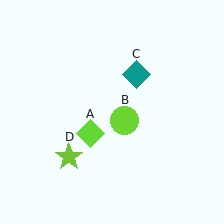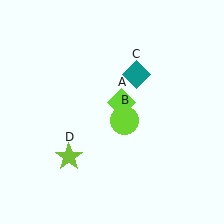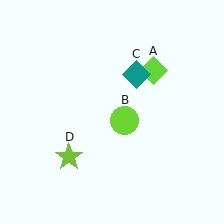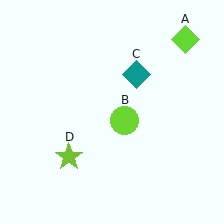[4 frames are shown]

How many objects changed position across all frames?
1 object changed position: lime diamond (object A).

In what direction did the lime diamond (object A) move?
The lime diamond (object A) moved up and to the right.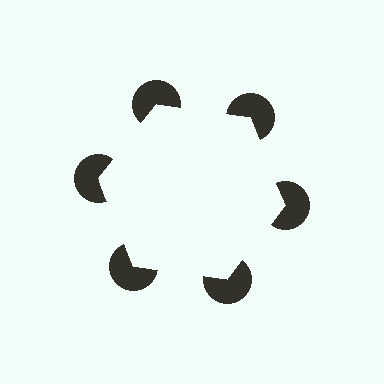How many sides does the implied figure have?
6 sides.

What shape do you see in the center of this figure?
An illusory hexagon — its edges are inferred from the aligned wedge cuts in the pac-man discs, not physically drawn.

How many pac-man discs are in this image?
There are 6 — one at each vertex of the illusory hexagon.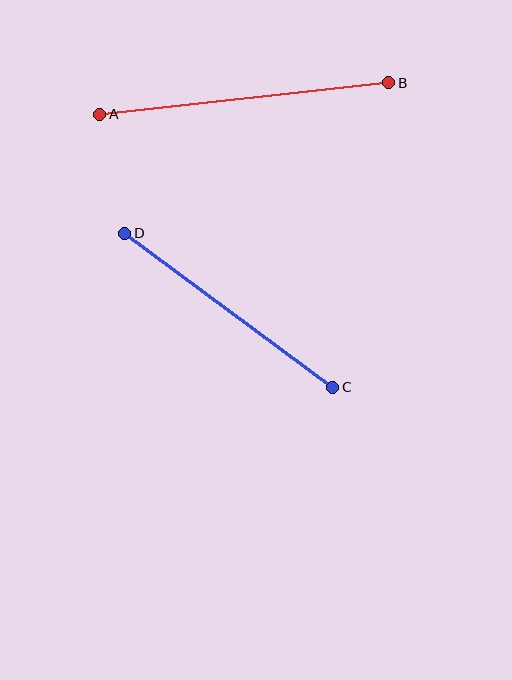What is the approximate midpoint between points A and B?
The midpoint is at approximately (244, 99) pixels.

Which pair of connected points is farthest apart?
Points A and B are farthest apart.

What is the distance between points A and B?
The distance is approximately 291 pixels.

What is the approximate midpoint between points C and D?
The midpoint is at approximately (229, 310) pixels.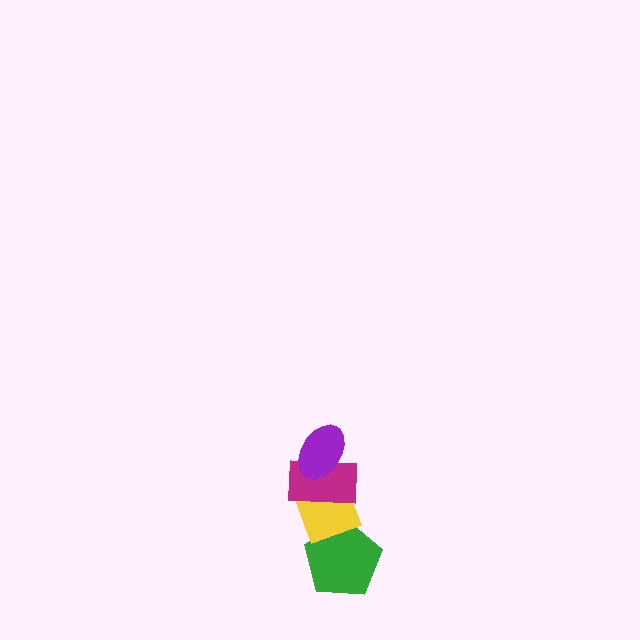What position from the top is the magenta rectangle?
The magenta rectangle is 2nd from the top.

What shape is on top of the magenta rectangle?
The purple ellipse is on top of the magenta rectangle.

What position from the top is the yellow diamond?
The yellow diamond is 3rd from the top.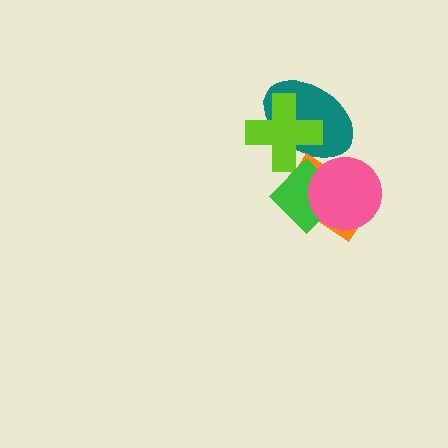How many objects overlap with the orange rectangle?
3 objects overlap with the orange rectangle.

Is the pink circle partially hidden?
No, no other shape covers it.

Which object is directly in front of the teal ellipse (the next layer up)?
The lime cross is directly in front of the teal ellipse.